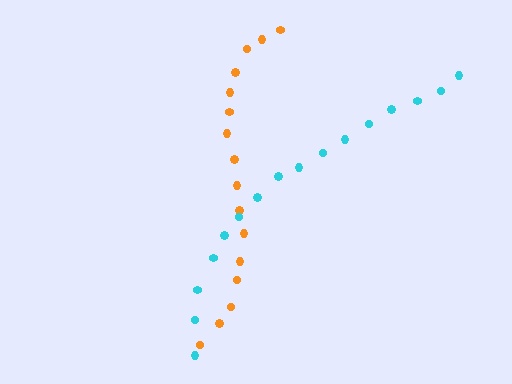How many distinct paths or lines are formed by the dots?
There are 2 distinct paths.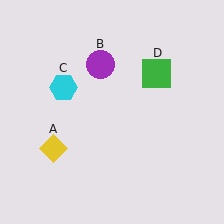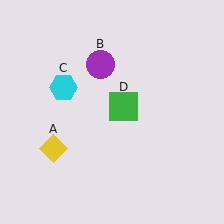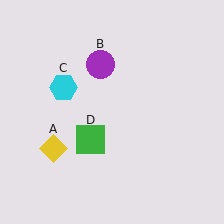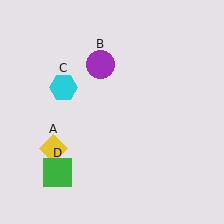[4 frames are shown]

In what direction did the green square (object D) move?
The green square (object D) moved down and to the left.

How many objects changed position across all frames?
1 object changed position: green square (object D).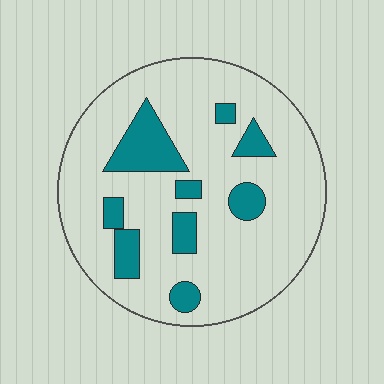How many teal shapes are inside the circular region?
9.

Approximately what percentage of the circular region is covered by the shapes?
Approximately 20%.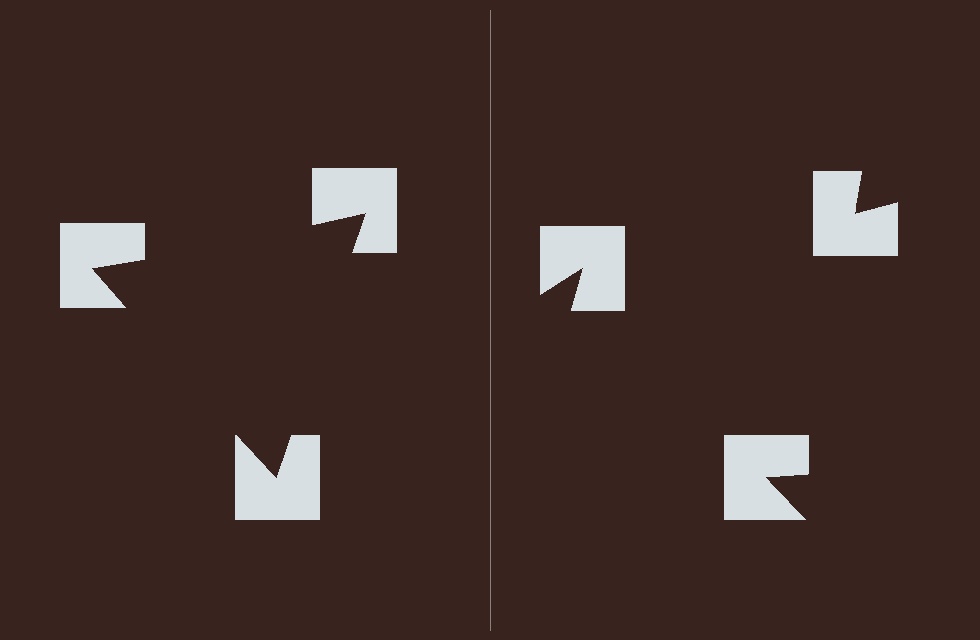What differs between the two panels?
The notched squares are positioned identically on both sides; only the wedge orientations differ. On the left they align to a triangle; on the right they are misaligned.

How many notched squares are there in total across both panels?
6 — 3 on each side.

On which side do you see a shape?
An illusory triangle appears on the left side. On the right side the wedge cuts are rotated, so no coherent shape forms.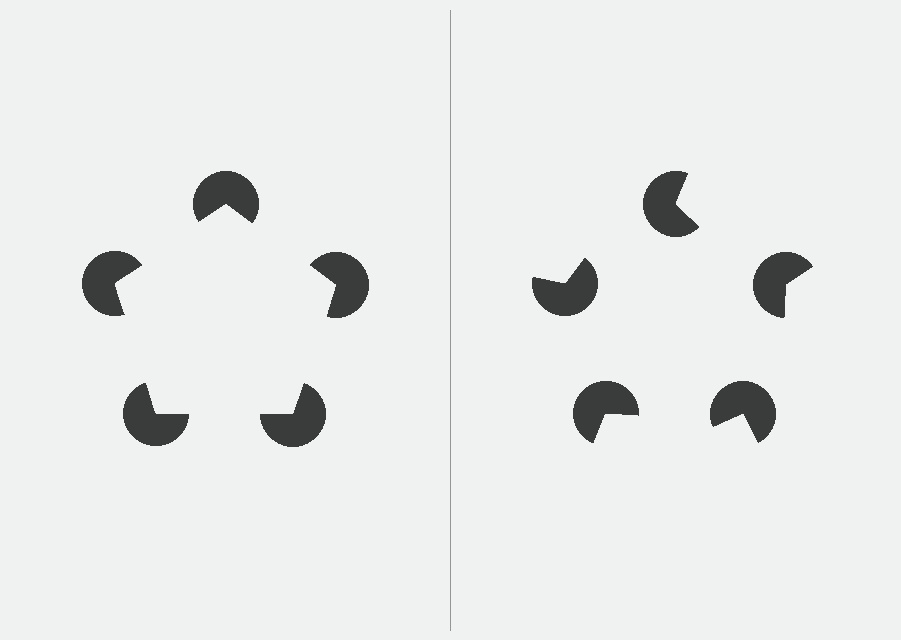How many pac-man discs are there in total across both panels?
10 — 5 on each side.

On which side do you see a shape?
An illusory pentagon appears on the left side. On the right side the wedge cuts are rotated, so no coherent shape forms.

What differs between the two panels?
The pac-man discs are positioned identically on both sides; only the wedge orientations differ. On the left they align to a pentagon; on the right they are misaligned.